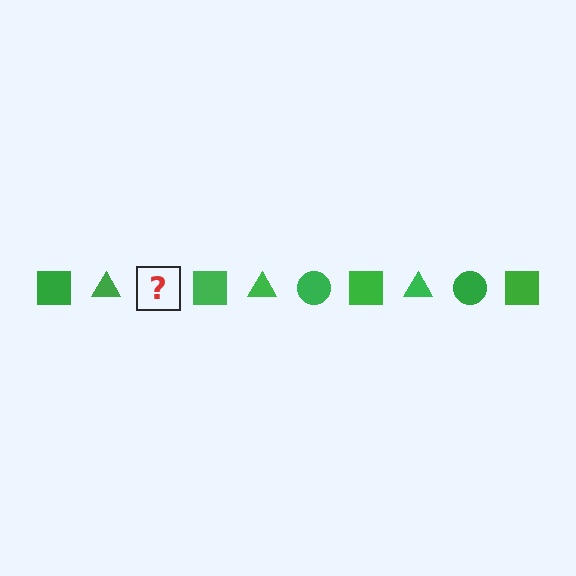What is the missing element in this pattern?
The missing element is a green circle.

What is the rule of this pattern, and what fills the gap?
The rule is that the pattern cycles through square, triangle, circle shapes in green. The gap should be filled with a green circle.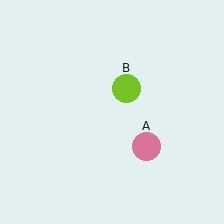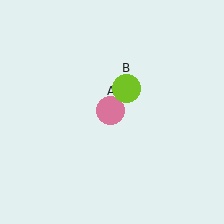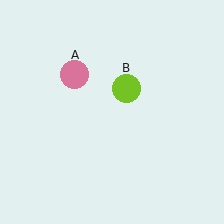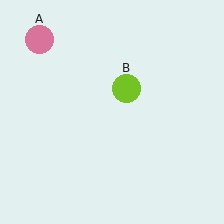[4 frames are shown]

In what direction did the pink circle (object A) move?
The pink circle (object A) moved up and to the left.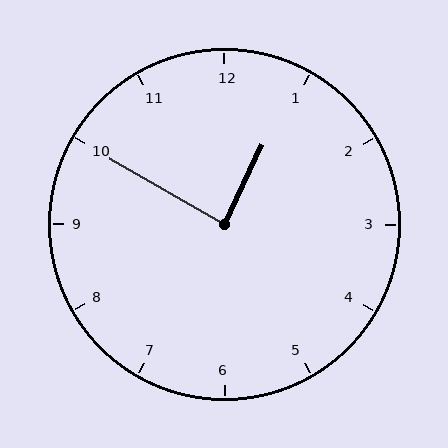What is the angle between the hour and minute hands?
Approximately 85 degrees.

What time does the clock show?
12:50.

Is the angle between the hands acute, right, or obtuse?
It is right.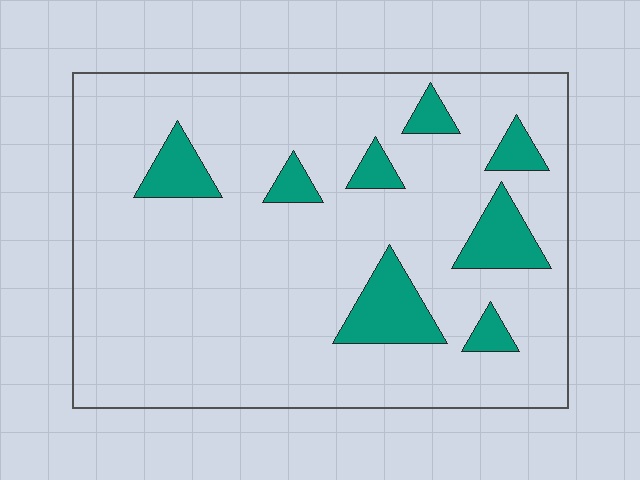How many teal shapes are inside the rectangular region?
8.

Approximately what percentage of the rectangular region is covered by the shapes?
Approximately 15%.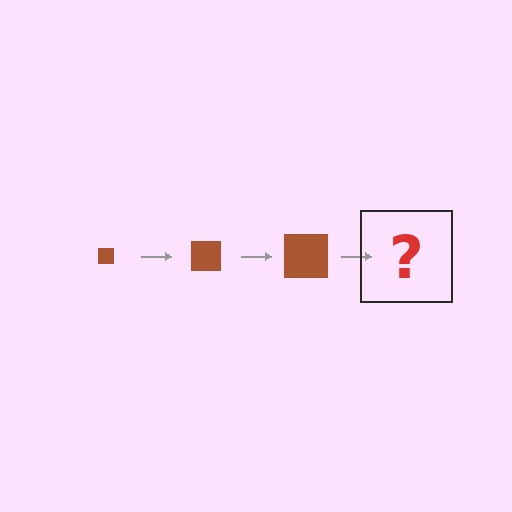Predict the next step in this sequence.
The next step is a brown square, larger than the previous one.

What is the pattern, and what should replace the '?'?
The pattern is that the square gets progressively larger each step. The '?' should be a brown square, larger than the previous one.